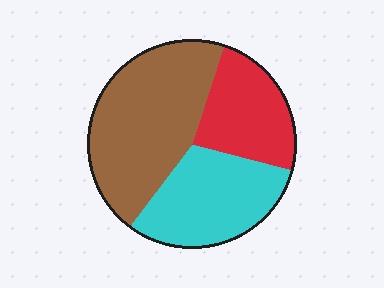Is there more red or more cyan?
Cyan.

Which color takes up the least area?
Red, at roughly 25%.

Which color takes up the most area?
Brown, at roughly 45%.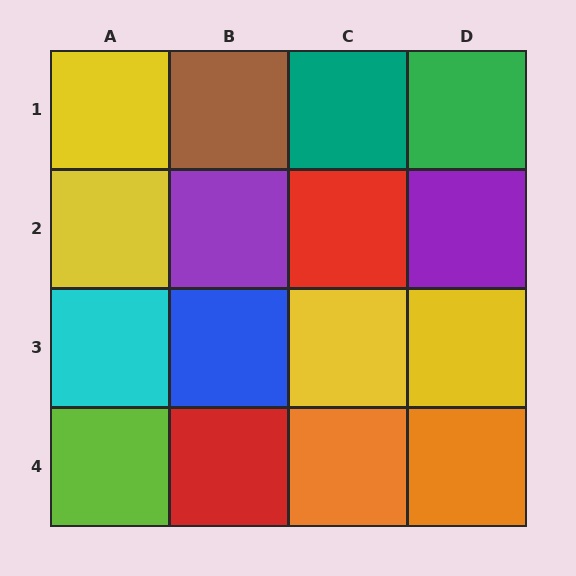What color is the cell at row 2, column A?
Yellow.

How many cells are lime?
1 cell is lime.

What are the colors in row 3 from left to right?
Cyan, blue, yellow, yellow.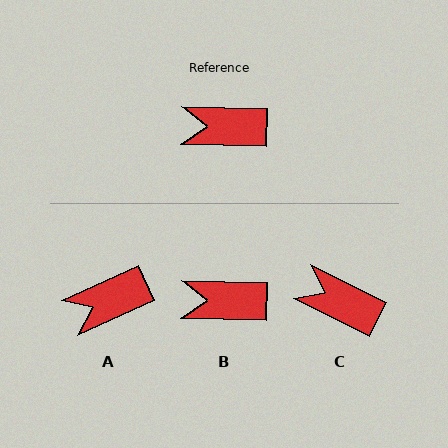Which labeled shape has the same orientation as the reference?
B.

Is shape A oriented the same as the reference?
No, it is off by about 26 degrees.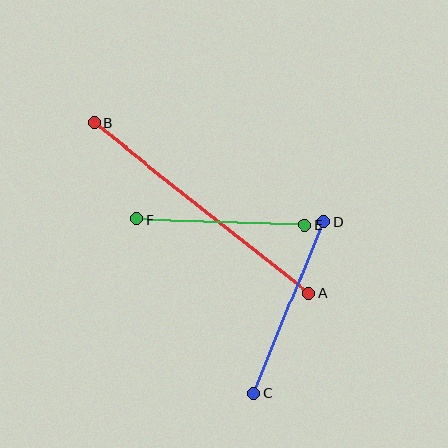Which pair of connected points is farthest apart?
Points A and B are farthest apart.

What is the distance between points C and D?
The distance is approximately 186 pixels.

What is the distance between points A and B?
The distance is approximately 274 pixels.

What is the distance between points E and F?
The distance is approximately 168 pixels.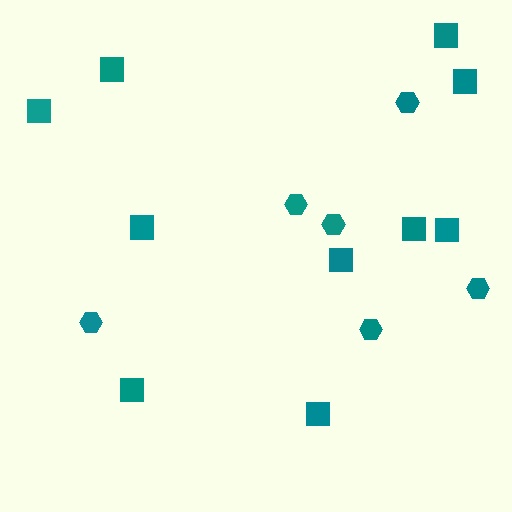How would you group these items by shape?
There are 2 groups: one group of squares (10) and one group of hexagons (6).